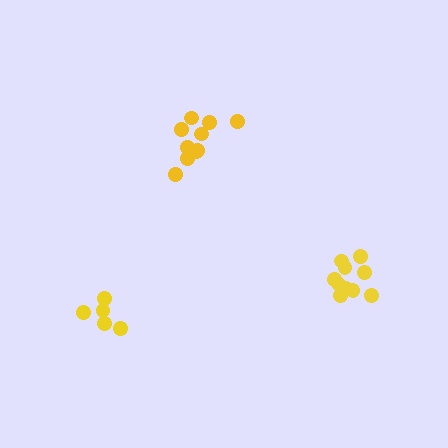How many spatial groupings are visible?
There are 3 spatial groupings.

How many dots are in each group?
Group 1: 10 dots, Group 2: 5 dots, Group 3: 10 dots (25 total).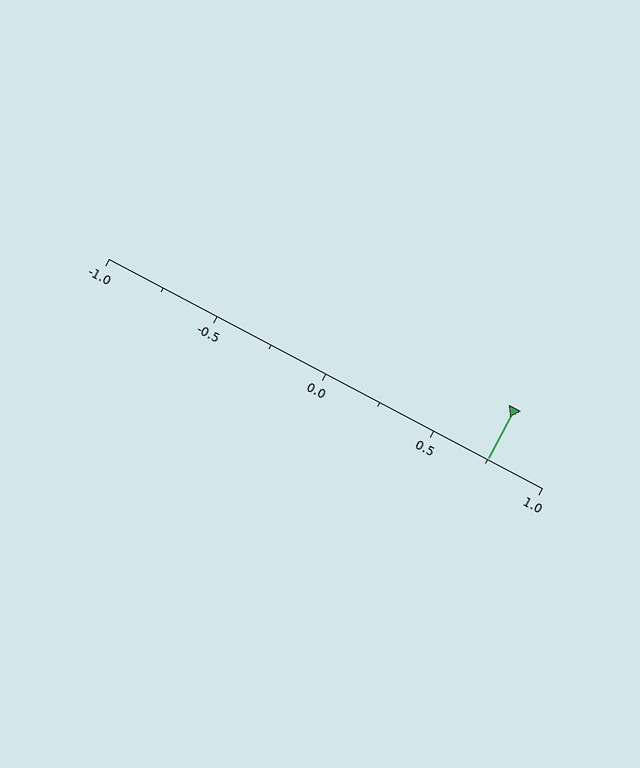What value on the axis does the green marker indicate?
The marker indicates approximately 0.75.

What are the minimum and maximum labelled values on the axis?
The axis runs from -1.0 to 1.0.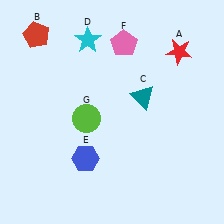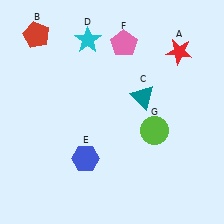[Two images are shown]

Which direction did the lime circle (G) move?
The lime circle (G) moved right.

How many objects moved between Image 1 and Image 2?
1 object moved between the two images.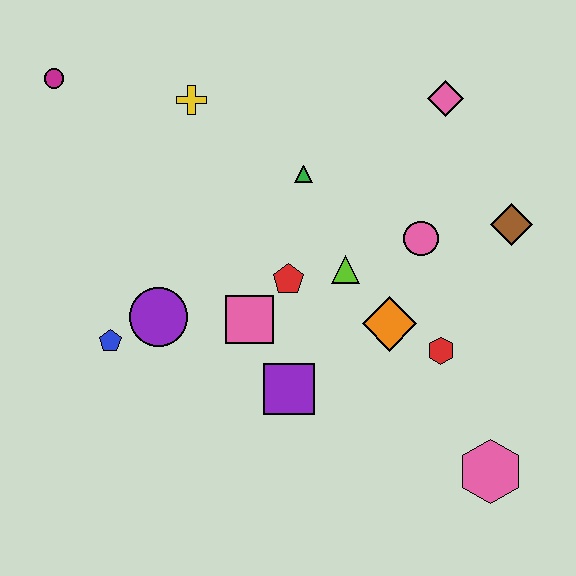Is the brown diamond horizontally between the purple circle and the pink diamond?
No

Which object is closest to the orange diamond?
The red hexagon is closest to the orange diamond.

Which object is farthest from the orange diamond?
The magenta circle is farthest from the orange diamond.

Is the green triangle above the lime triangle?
Yes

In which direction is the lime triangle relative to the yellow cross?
The lime triangle is below the yellow cross.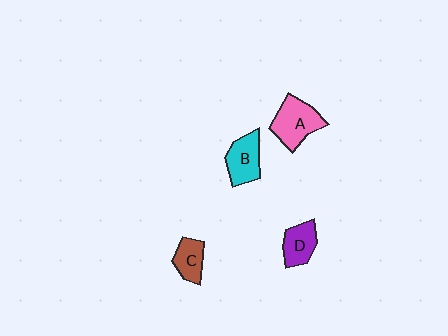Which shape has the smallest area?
Shape C (brown).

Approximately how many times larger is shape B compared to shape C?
Approximately 1.3 times.